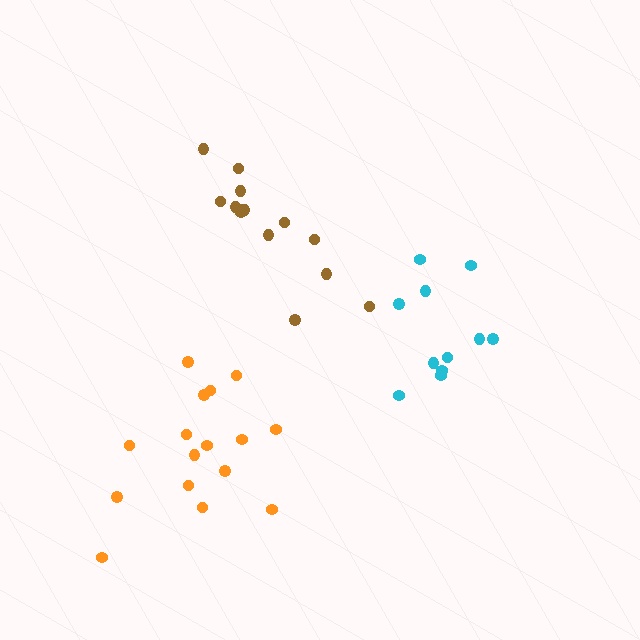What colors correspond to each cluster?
The clusters are colored: orange, cyan, brown.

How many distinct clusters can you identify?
There are 3 distinct clusters.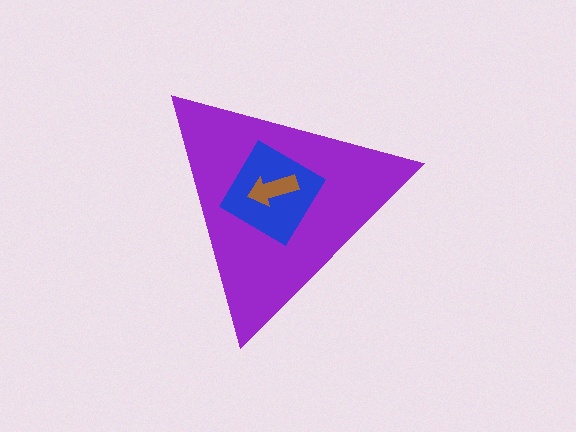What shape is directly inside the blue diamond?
The brown arrow.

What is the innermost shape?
The brown arrow.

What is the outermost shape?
The purple triangle.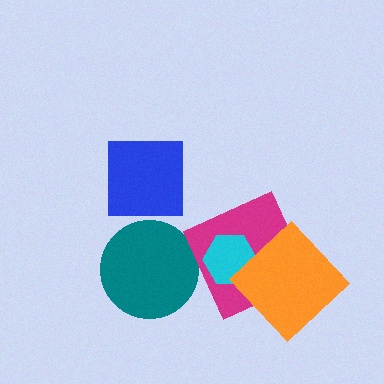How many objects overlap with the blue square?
0 objects overlap with the blue square.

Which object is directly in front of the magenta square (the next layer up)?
The cyan hexagon is directly in front of the magenta square.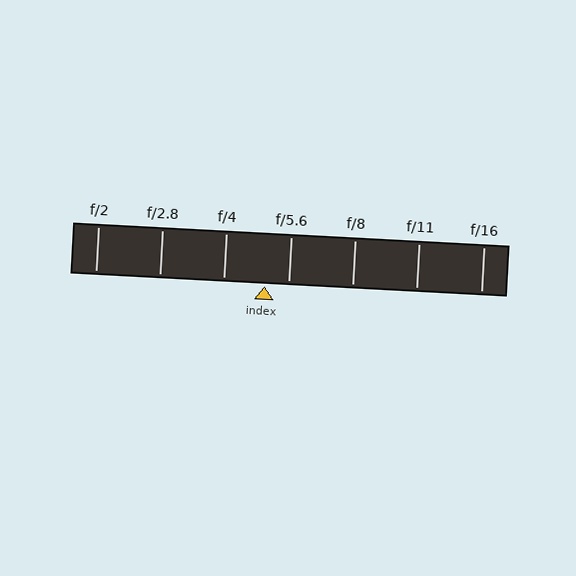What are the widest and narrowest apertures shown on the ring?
The widest aperture shown is f/2 and the narrowest is f/16.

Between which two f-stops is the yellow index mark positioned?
The index mark is between f/4 and f/5.6.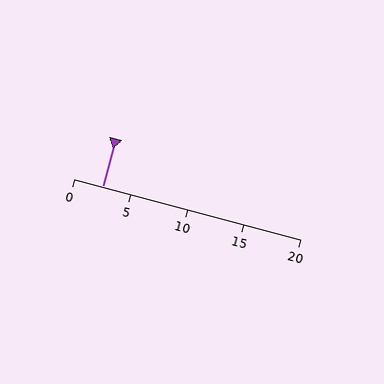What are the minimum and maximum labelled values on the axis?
The axis runs from 0 to 20.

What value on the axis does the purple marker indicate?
The marker indicates approximately 2.5.